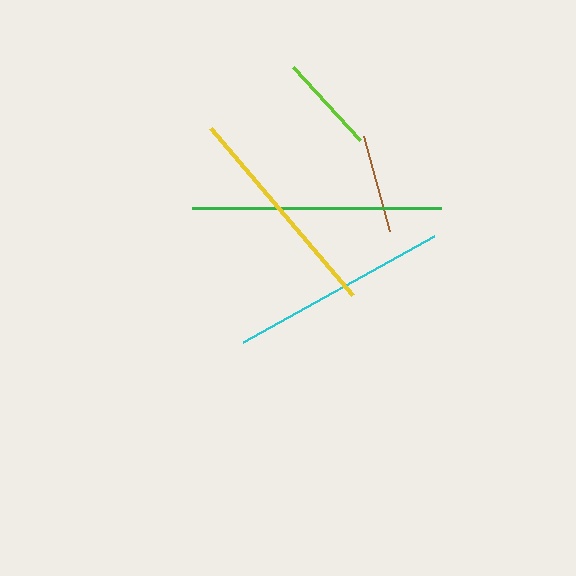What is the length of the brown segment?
The brown segment is approximately 99 pixels long.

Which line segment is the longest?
The green line is the longest at approximately 249 pixels.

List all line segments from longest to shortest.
From longest to shortest: green, yellow, cyan, brown, lime.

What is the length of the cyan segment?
The cyan segment is approximately 218 pixels long.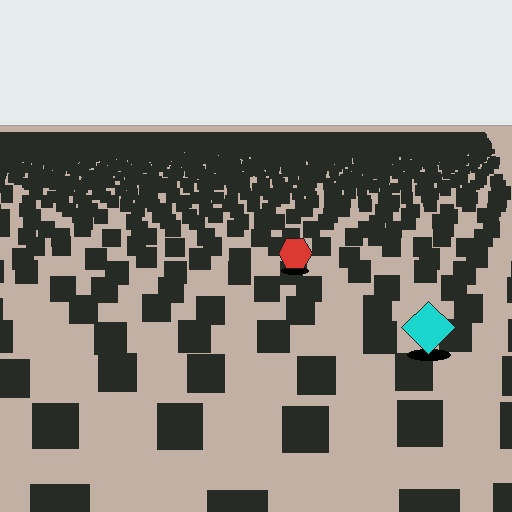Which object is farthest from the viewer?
The red hexagon is farthest from the viewer. It appears smaller and the ground texture around it is denser.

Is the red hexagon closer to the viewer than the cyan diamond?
No. The cyan diamond is closer — you can tell from the texture gradient: the ground texture is coarser near it.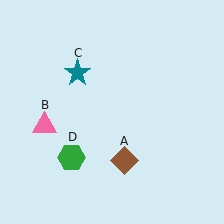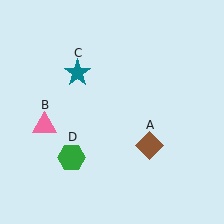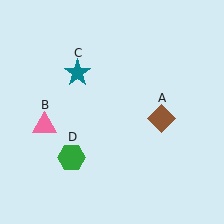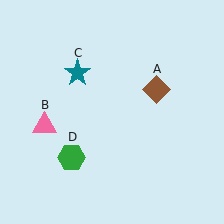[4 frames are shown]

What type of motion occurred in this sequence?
The brown diamond (object A) rotated counterclockwise around the center of the scene.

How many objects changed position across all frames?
1 object changed position: brown diamond (object A).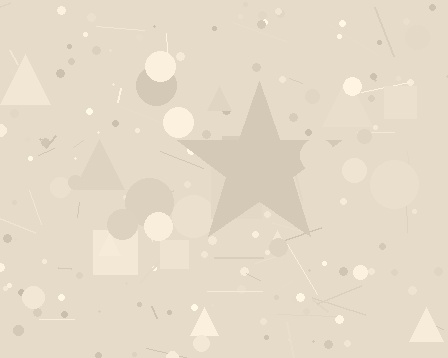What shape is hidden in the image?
A star is hidden in the image.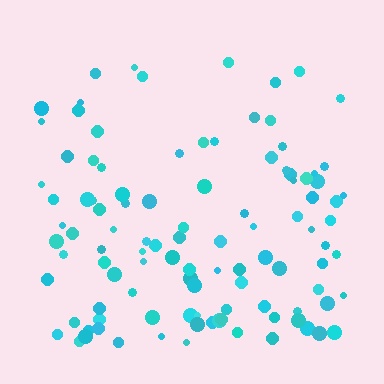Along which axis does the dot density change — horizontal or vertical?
Vertical.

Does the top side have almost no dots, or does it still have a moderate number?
Still a moderate number, just noticeably fewer than the bottom.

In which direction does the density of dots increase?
From top to bottom, with the bottom side densest.